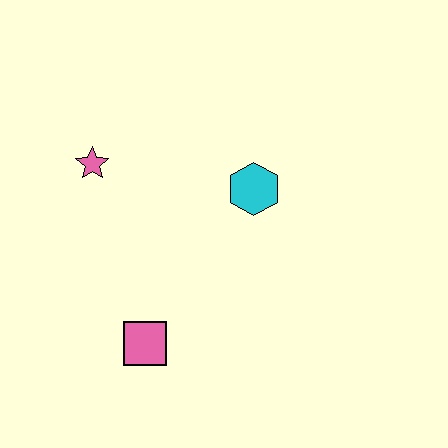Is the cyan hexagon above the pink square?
Yes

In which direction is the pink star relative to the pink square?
The pink star is above the pink square.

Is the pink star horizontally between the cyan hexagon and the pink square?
No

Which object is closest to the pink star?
The cyan hexagon is closest to the pink star.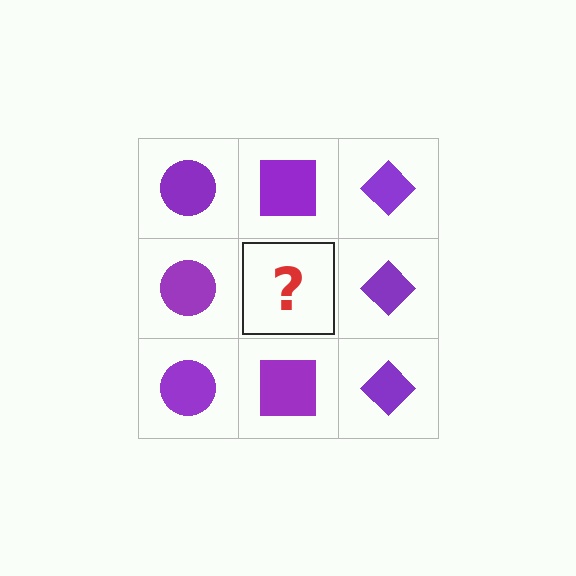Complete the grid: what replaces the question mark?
The question mark should be replaced with a purple square.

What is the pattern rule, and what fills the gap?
The rule is that each column has a consistent shape. The gap should be filled with a purple square.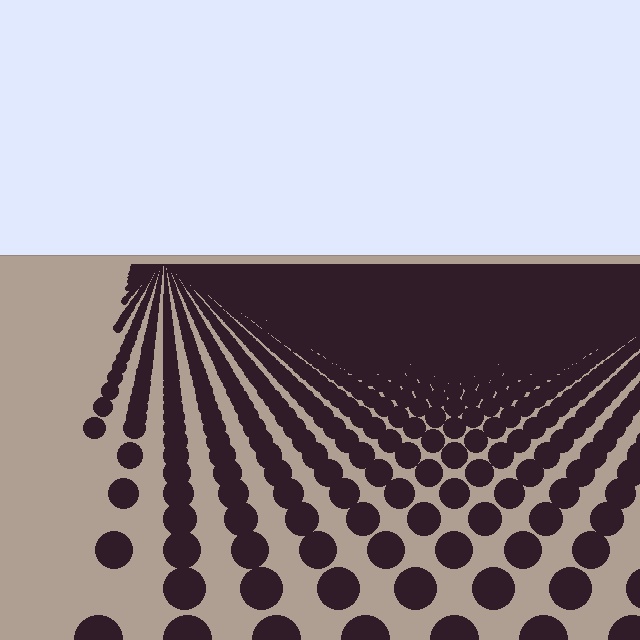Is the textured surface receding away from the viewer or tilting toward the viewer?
The surface is receding away from the viewer. Texture elements get smaller and denser toward the top.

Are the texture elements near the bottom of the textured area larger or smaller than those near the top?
Larger. Near the bottom, elements are closer to the viewer and appear at a bigger on-screen size.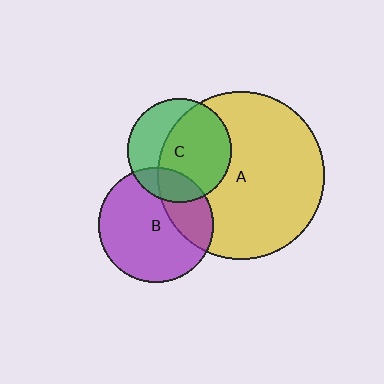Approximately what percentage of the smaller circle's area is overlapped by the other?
Approximately 20%.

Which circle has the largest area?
Circle A (yellow).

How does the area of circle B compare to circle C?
Approximately 1.2 times.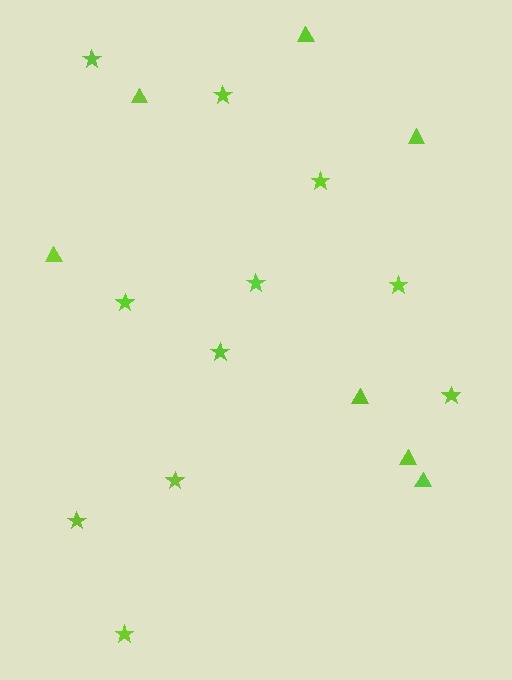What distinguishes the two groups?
There are 2 groups: one group of stars (11) and one group of triangles (7).